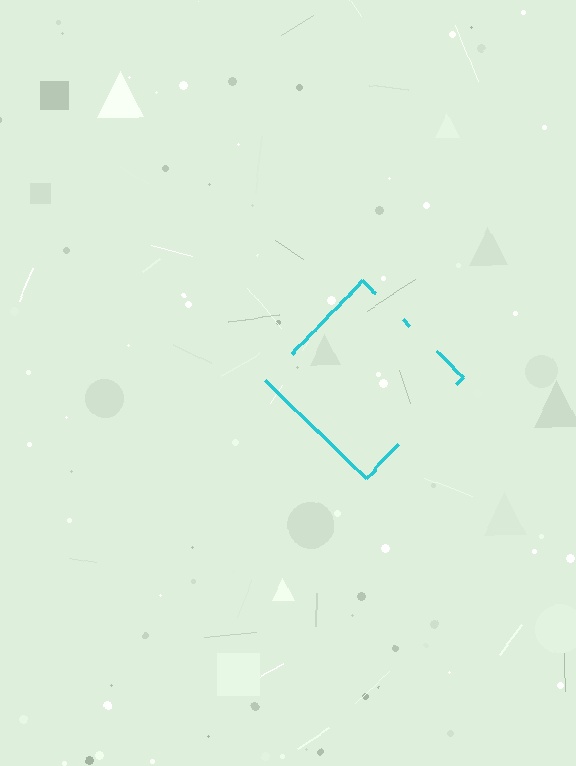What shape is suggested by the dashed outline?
The dashed outline suggests a diamond.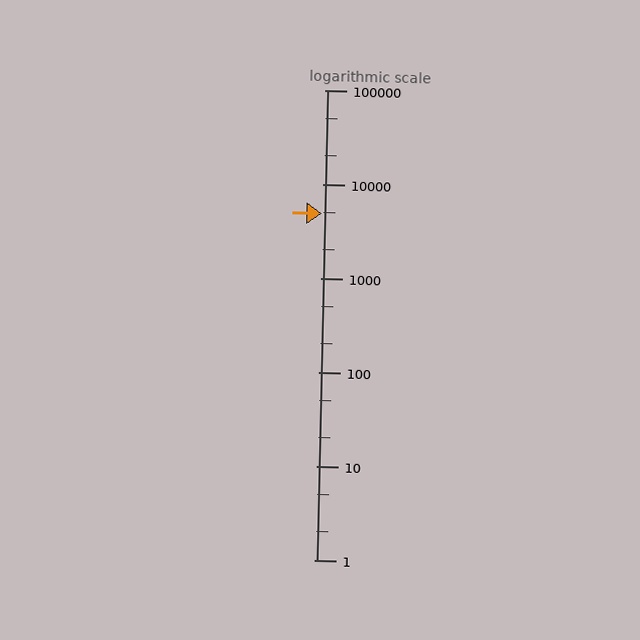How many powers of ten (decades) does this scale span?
The scale spans 5 decades, from 1 to 100000.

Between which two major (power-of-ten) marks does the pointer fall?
The pointer is between 1000 and 10000.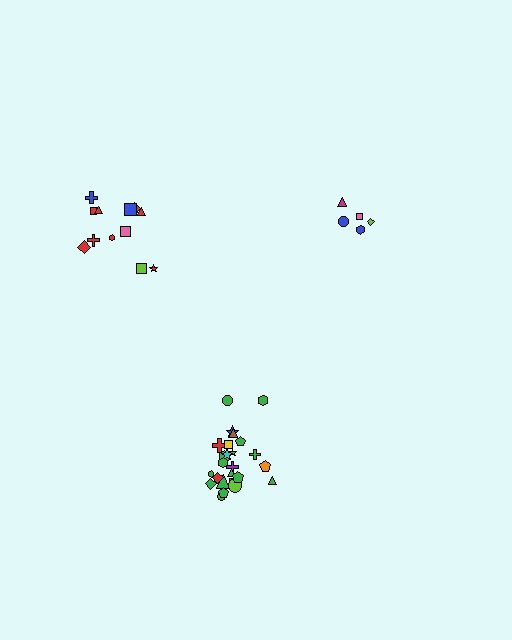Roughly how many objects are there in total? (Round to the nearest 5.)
Roughly 40 objects in total.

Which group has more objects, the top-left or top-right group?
The top-left group.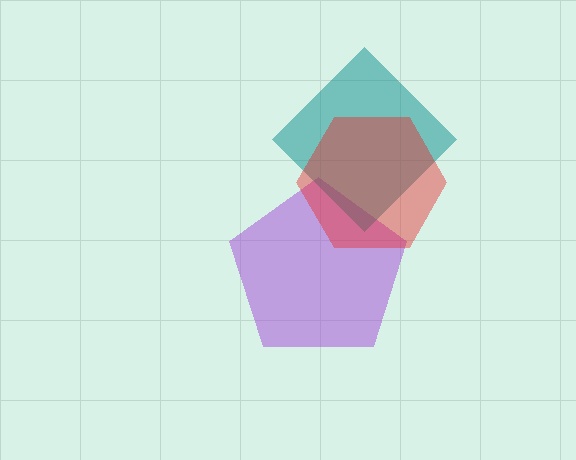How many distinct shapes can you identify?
There are 3 distinct shapes: a purple pentagon, a teal diamond, a red hexagon.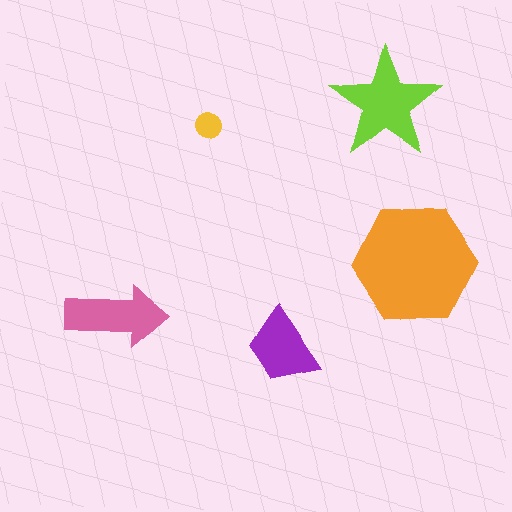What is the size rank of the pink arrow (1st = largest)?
3rd.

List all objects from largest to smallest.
The orange hexagon, the lime star, the pink arrow, the purple trapezoid, the yellow circle.